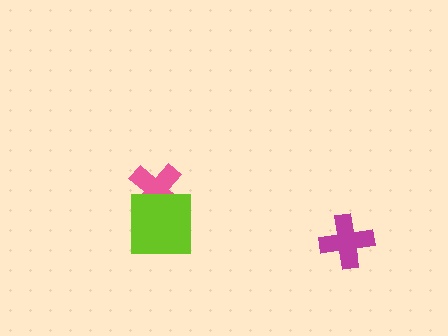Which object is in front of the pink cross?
The lime square is in front of the pink cross.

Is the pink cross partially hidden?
Yes, it is partially covered by another shape.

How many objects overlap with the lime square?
1 object overlaps with the lime square.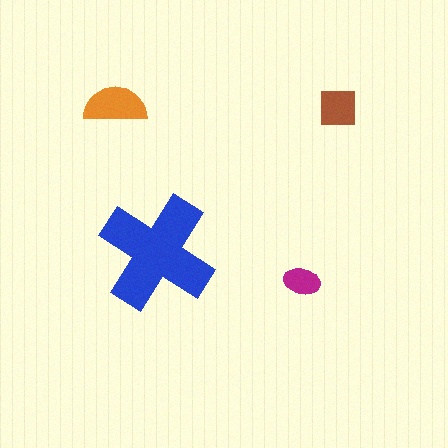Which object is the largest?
The blue cross.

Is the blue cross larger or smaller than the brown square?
Larger.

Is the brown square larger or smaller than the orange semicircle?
Smaller.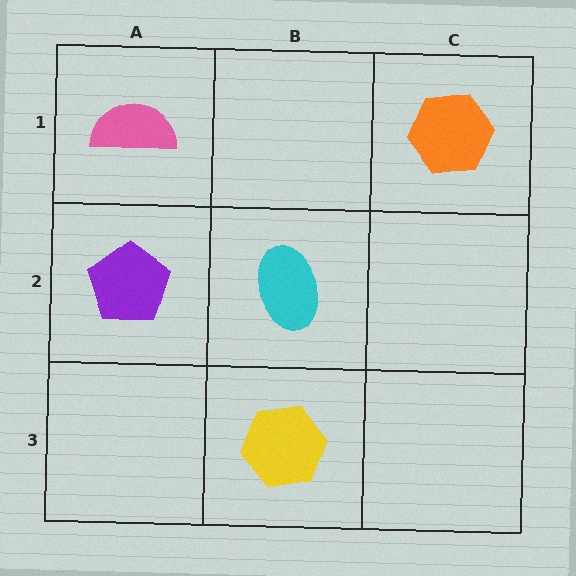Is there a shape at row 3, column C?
No, that cell is empty.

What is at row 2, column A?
A purple pentagon.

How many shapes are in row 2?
2 shapes.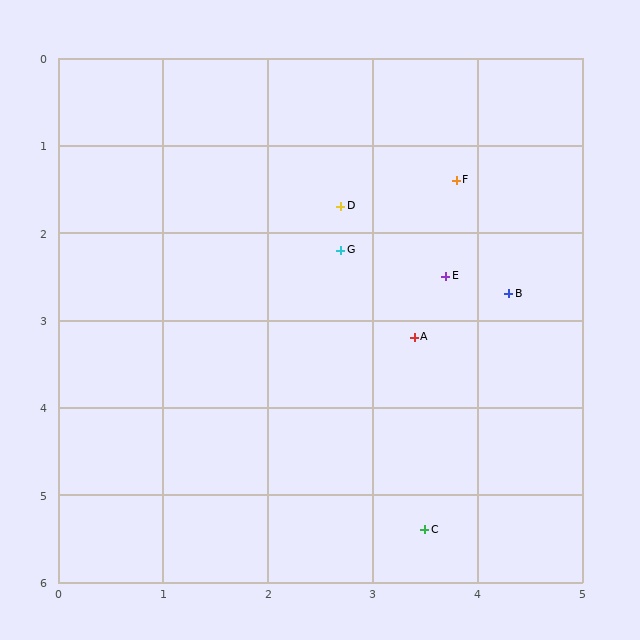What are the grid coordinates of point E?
Point E is at approximately (3.7, 2.5).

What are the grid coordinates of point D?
Point D is at approximately (2.7, 1.7).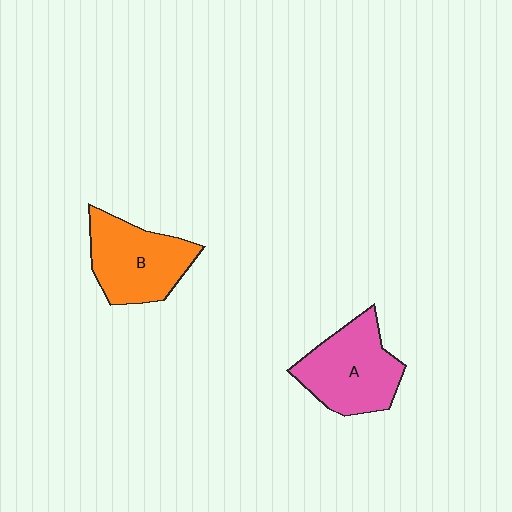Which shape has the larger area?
Shape A (pink).